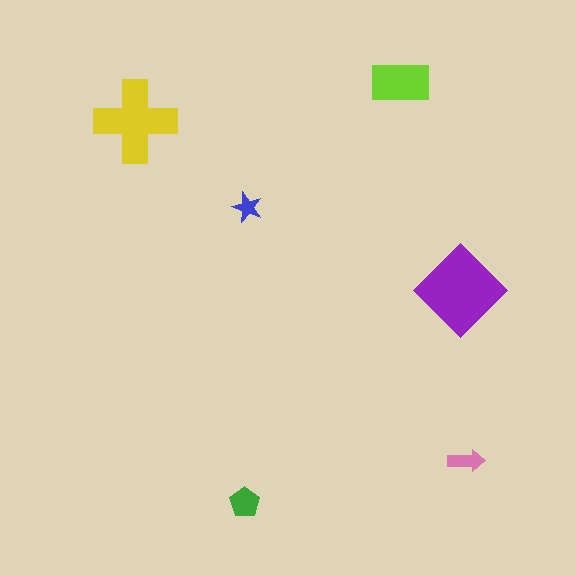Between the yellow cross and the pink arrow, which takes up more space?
The yellow cross.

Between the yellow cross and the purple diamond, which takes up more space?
The purple diamond.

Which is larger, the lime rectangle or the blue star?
The lime rectangle.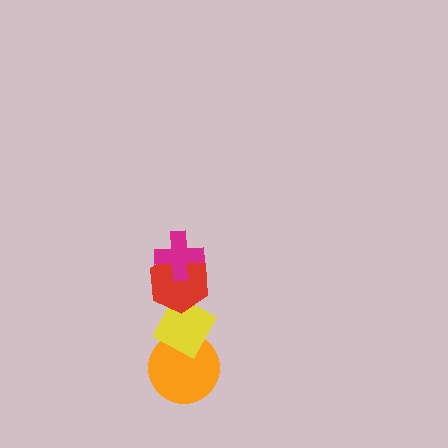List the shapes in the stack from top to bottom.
From top to bottom: the magenta cross, the red hexagon, the yellow diamond, the orange circle.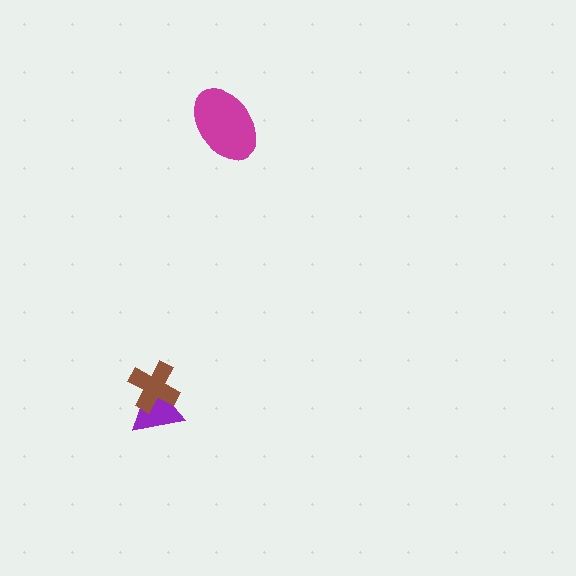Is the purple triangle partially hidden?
Yes, it is partially covered by another shape.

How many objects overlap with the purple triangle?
1 object overlaps with the purple triangle.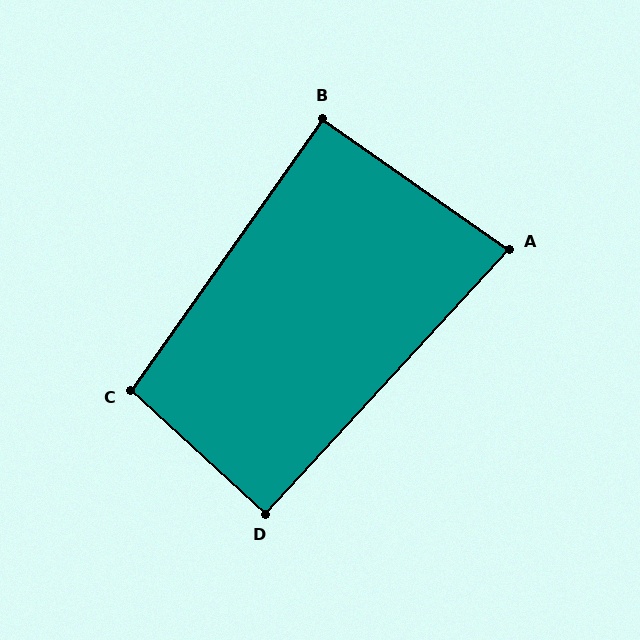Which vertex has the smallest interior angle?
A, at approximately 82 degrees.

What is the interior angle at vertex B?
Approximately 90 degrees (approximately right).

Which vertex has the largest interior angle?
C, at approximately 98 degrees.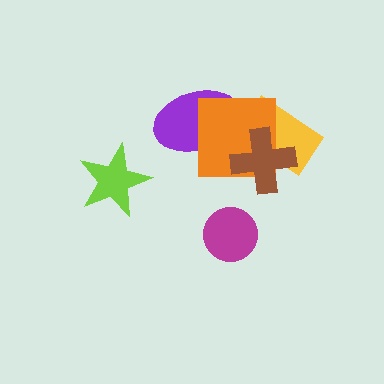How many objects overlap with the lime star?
0 objects overlap with the lime star.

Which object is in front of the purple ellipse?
The orange square is in front of the purple ellipse.